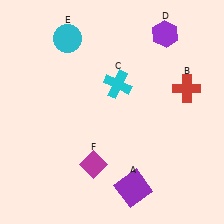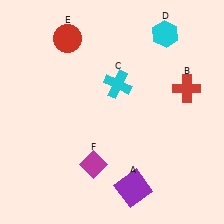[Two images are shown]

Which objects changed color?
D changed from purple to cyan. E changed from cyan to red.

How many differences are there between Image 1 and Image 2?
There are 2 differences between the two images.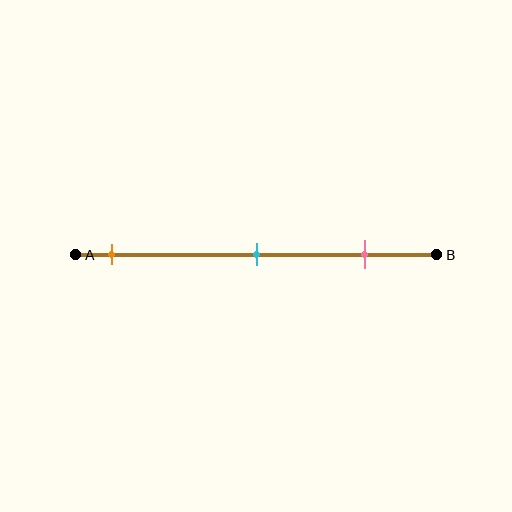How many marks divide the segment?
There are 3 marks dividing the segment.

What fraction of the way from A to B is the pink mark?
The pink mark is approximately 80% (0.8) of the way from A to B.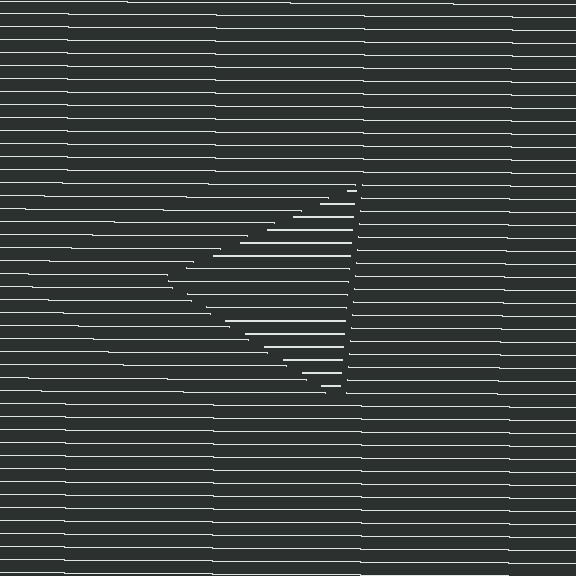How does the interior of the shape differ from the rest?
The interior of the shape contains the same grating, shifted by half a period — the contour is defined by the phase discontinuity where line-ends from the inner and outer gratings abut.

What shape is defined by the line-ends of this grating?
An illusory triangle. The interior of the shape contains the same grating, shifted by half a period — the contour is defined by the phase discontinuity where line-ends from the inner and outer gratings abut.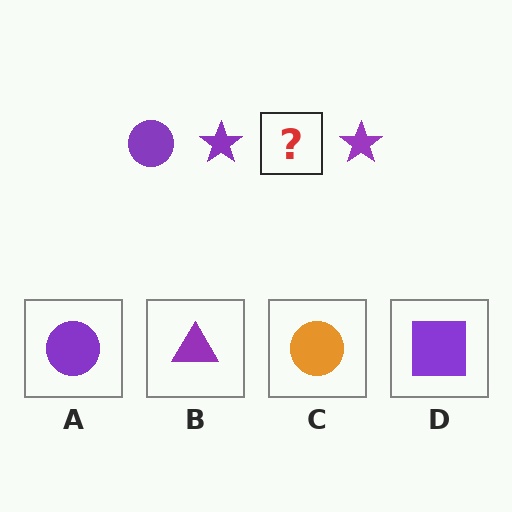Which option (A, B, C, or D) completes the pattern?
A.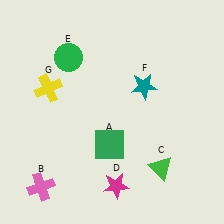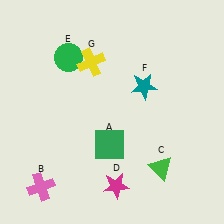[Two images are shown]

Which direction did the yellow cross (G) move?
The yellow cross (G) moved right.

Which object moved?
The yellow cross (G) moved right.